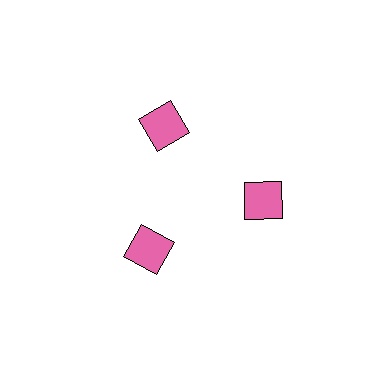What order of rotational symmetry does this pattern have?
This pattern has 3-fold rotational symmetry.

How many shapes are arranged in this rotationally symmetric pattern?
There are 3 shapes, arranged in 3 groups of 1.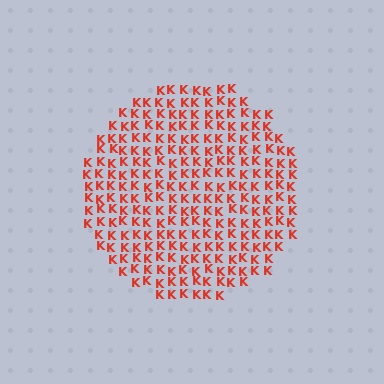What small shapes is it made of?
It is made of small letter K's.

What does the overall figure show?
The overall figure shows a circle.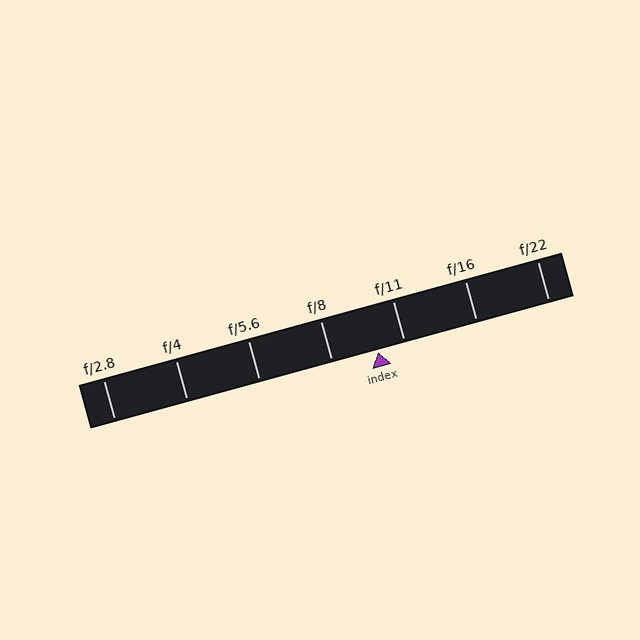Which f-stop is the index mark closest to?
The index mark is closest to f/11.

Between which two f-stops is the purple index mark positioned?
The index mark is between f/8 and f/11.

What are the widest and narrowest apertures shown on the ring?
The widest aperture shown is f/2.8 and the narrowest is f/22.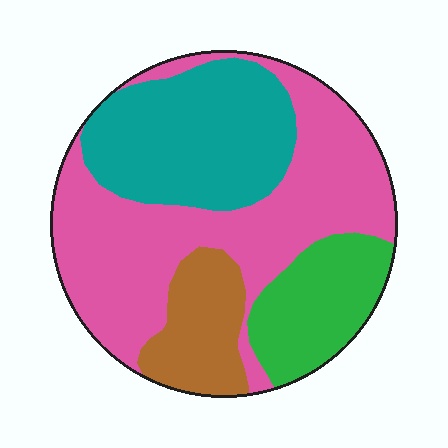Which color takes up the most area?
Pink, at roughly 45%.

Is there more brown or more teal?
Teal.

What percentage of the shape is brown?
Brown takes up about one eighth (1/8) of the shape.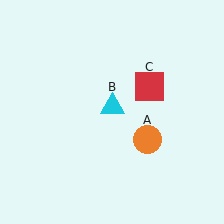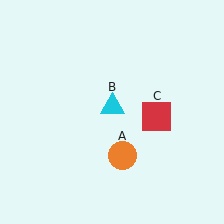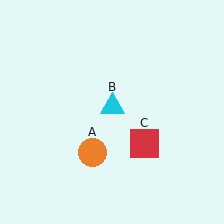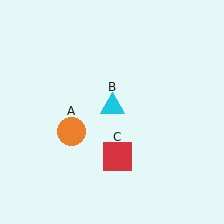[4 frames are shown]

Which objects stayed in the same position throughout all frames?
Cyan triangle (object B) remained stationary.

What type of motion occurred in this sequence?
The orange circle (object A), red square (object C) rotated clockwise around the center of the scene.